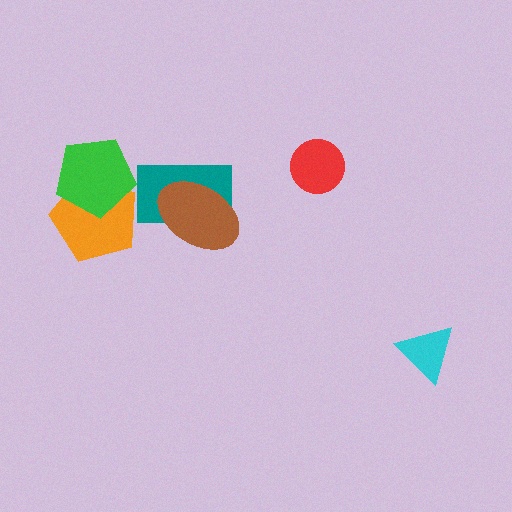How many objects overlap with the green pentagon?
1 object overlaps with the green pentagon.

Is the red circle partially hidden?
No, no other shape covers it.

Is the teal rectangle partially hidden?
Yes, it is partially covered by another shape.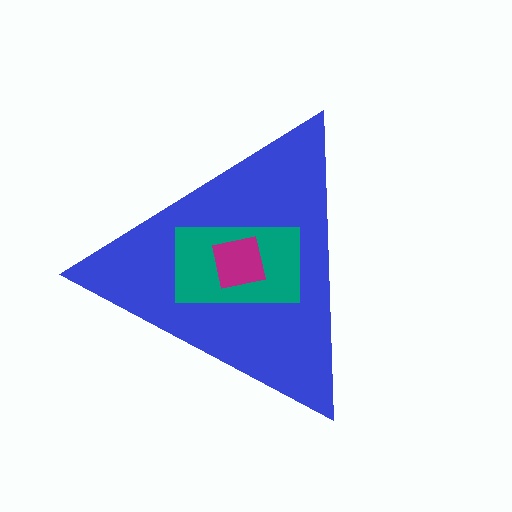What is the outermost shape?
The blue triangle.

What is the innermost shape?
The magenta square.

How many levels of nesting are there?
3.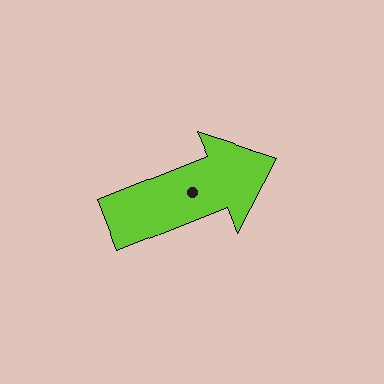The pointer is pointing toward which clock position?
Roughly 2 o'clock.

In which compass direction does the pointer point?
East.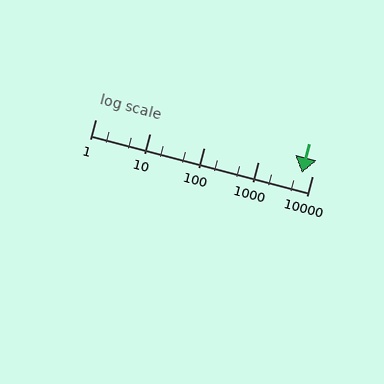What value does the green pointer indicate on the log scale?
The pointer indicates approximately 6500.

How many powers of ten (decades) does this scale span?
The scale spans 4 decades, from 1 to 10000.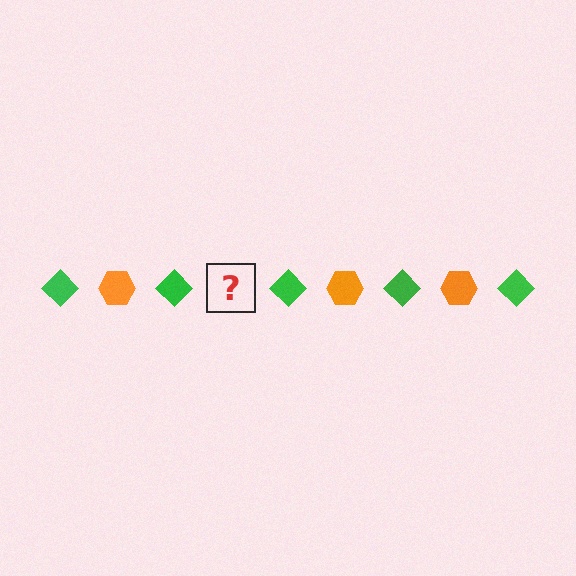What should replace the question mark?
The question mark should be replaced with an orange hexagon.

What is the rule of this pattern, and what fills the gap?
The rule is that the pattern alternates between green diamond and orange hexagon. The gap should be filled with an orange hexagon.